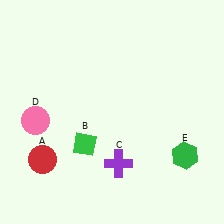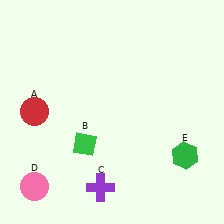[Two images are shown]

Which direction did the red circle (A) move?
The red circle (A) moved up.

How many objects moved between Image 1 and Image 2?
3 objects moved between the two images.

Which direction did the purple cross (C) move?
The purple cross (C) moved down.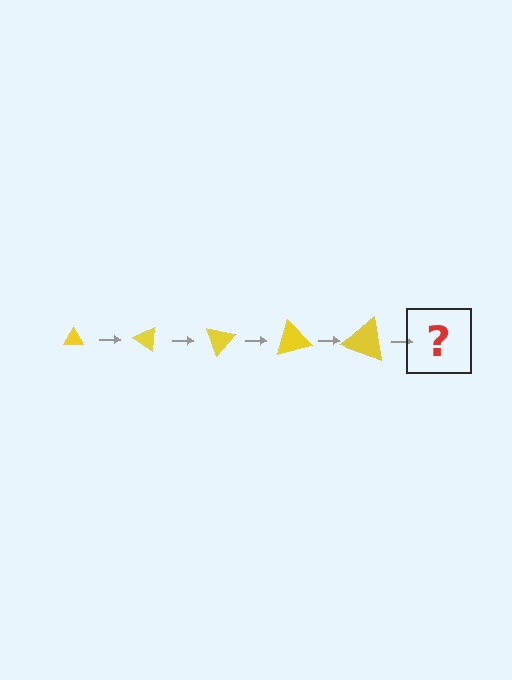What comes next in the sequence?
The next element should be a triangle, larger than the previous one and rotated 175 degrees from the start.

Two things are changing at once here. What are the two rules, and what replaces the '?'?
The two rules are that the triangle grows larger each step and it rotates 35 degrees each step. The '?' should be a triangle, larger than the previous one and rotated 175 degrees from the start.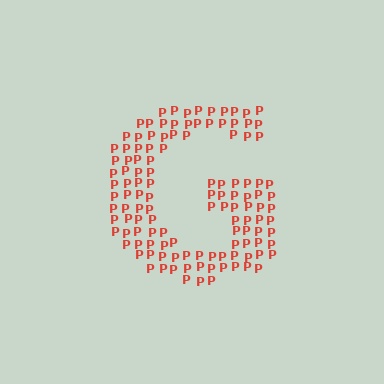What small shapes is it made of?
It is made of small letter P's.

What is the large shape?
The large shape is the letter G.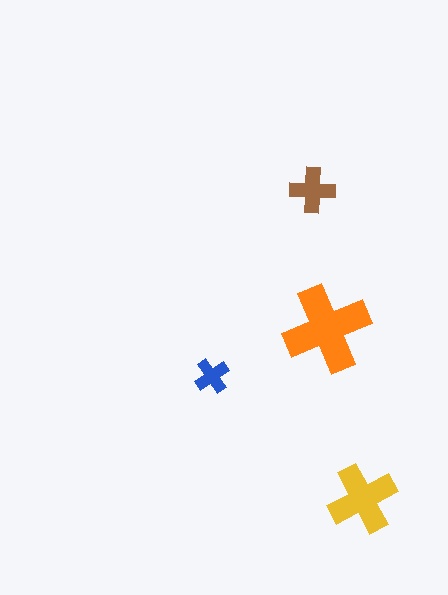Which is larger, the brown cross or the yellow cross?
The yellow one.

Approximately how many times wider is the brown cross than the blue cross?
About 1.5 times wider.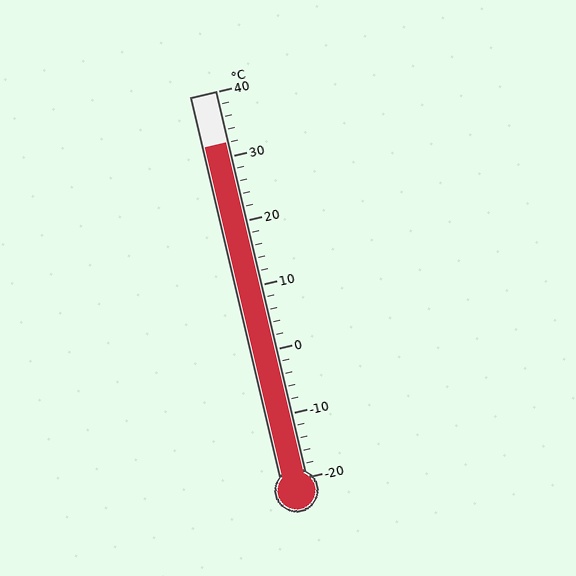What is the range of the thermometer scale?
The thermometer scale ranges from -20°C to 40°C.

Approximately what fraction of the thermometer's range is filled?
The thermometer is filled to approximately 85% of its range.